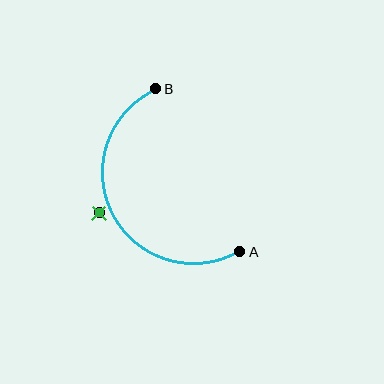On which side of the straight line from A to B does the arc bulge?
The arc bulges to the left of the straight line connecting A and B.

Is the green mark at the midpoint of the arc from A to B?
No — the green mark does not lie on the arc at all. It sits slightly outside the curve.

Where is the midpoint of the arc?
The arc midpoint is the point on the curve farthest from the straight line joining A and B. It sits to the left of that line.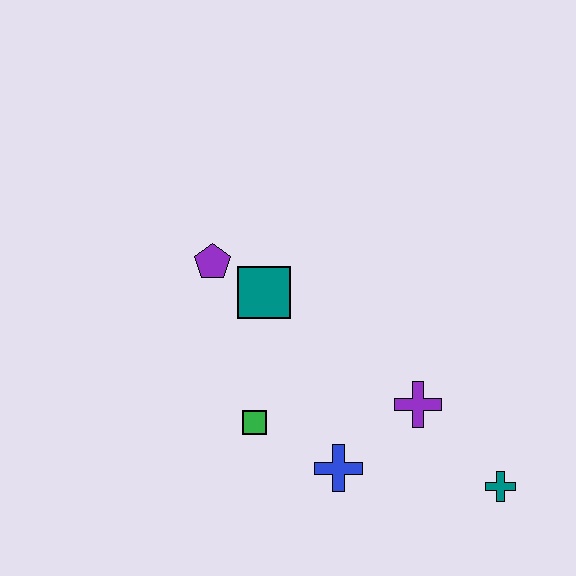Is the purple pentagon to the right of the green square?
No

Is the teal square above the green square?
Yes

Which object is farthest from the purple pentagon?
The teal cross is farthest from the purple pentagon.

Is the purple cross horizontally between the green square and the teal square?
No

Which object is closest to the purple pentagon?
The teal square is closest to the purple pentagon.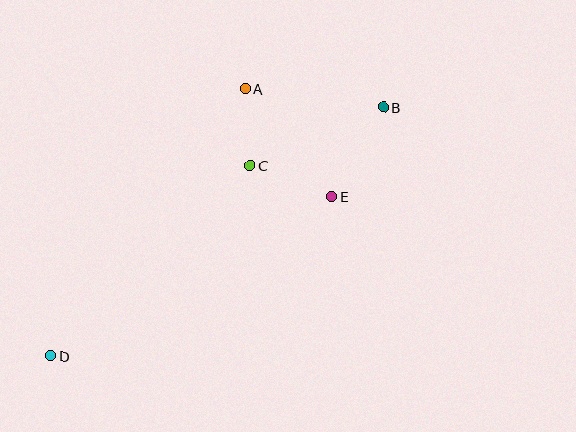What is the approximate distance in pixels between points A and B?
The distance between A and B is approximately 139 pixels.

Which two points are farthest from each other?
Points B and D are farthest from each other.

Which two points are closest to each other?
Points A and C are closest to each other.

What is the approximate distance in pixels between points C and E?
The distance between C and E is approximately 87 pixels.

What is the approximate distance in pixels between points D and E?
The distance between D and E is approximately 323 pixels.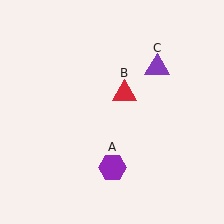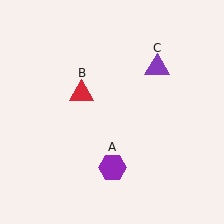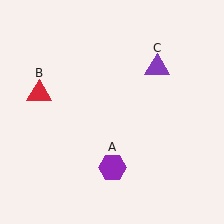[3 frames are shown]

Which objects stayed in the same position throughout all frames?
Purple hexagon (object A) and purple triangle (object C) remained stationary.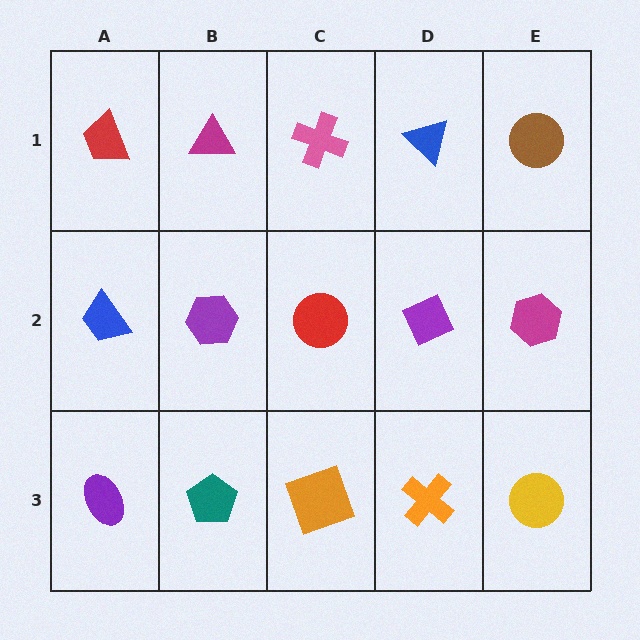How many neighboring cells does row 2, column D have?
4.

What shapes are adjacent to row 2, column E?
A brown circle (row 1, column E), a yellow circle (row 3, column E), a purple diamond (row 2, column D).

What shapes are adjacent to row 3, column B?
A purple hexagon (row 2, column B), a purple ellipse (row 3, column A), an orange square (row 3, column C).